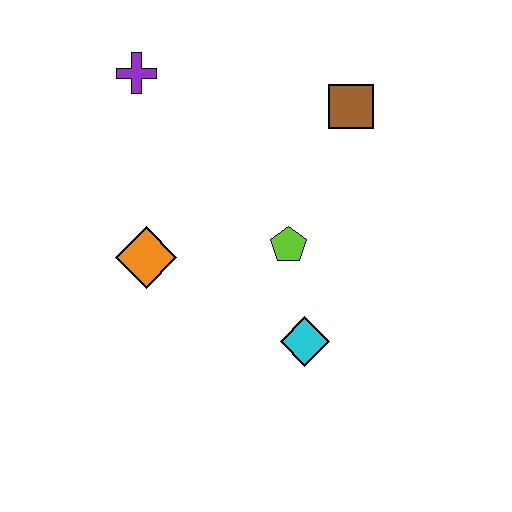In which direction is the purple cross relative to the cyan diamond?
The purple cross is above the cyan diamond.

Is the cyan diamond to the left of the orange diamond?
No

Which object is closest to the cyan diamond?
The lime pentagon is closest to the cyan diamond.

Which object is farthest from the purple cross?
The cyan diamond is farthest from the purple cross.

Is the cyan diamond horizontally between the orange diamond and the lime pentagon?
No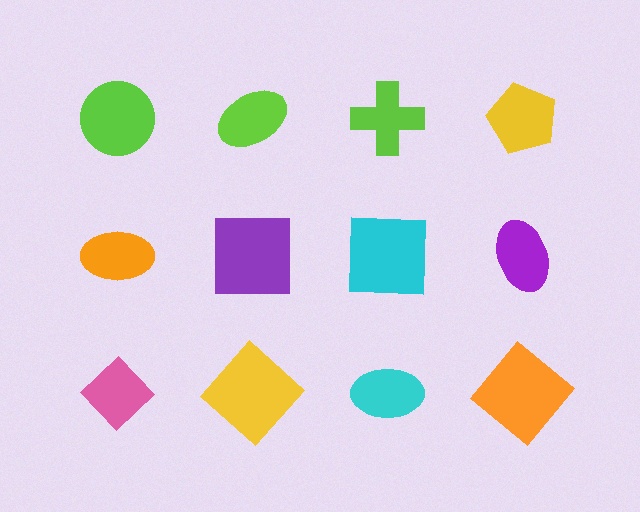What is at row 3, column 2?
A yellow diamond.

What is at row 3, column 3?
A cyan ellipse.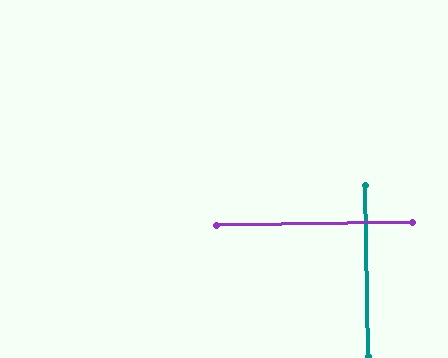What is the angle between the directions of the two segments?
Approximately 90 degrees.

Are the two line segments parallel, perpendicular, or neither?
Perpendicular — they meet at approximately 90°.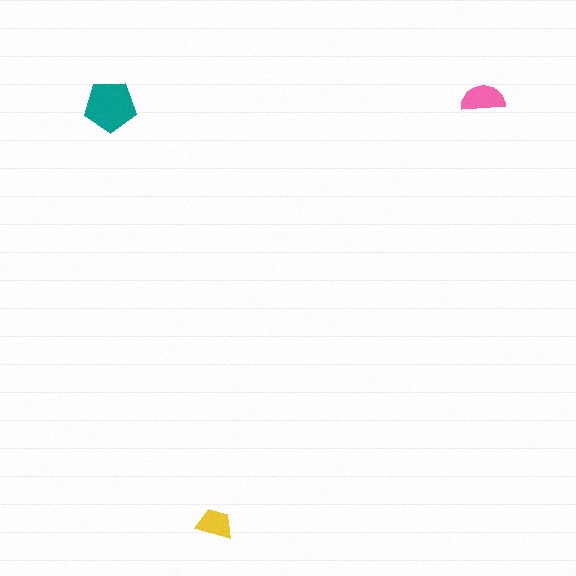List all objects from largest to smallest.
The teal pentagon, the pink semicircle, the yellow trapezoid.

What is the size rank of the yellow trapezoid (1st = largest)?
3rd.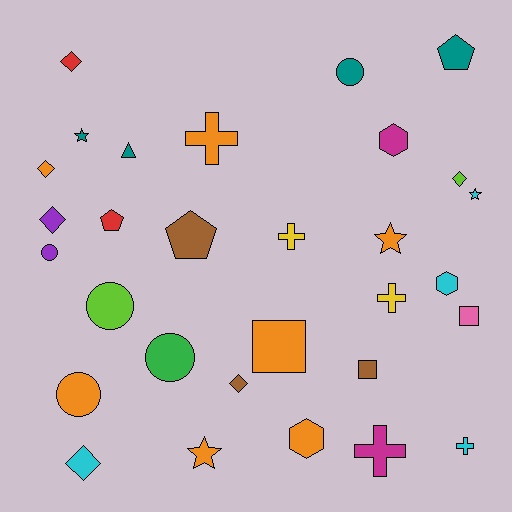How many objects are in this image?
There are 30 objects.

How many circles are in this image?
There are 5 circles.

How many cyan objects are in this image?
There are 4 cyan objects.